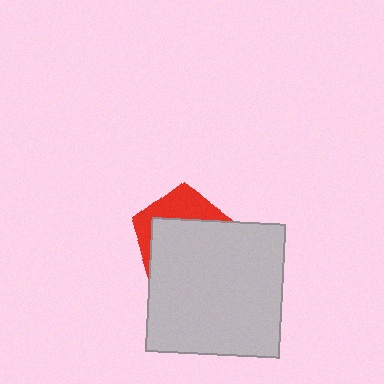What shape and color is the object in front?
The object in front is a light gray square.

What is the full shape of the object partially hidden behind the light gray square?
The partially hidden object is a red pentagon.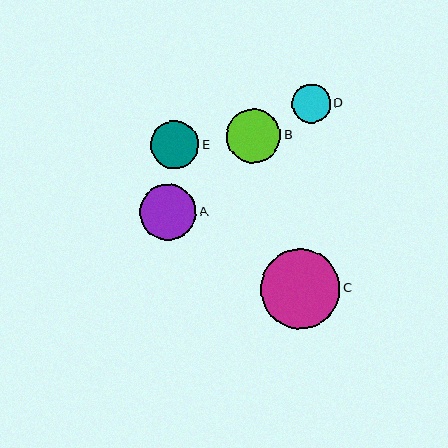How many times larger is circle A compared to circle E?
Circle A is approximately 1.2 times the size of circle E.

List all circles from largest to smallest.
From largest to smallest: C, A, B, E, D.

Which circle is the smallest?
Circle D is the smallest with a size of approximately 39 pixels.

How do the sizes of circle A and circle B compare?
Circle A and circle B are approximately the same size.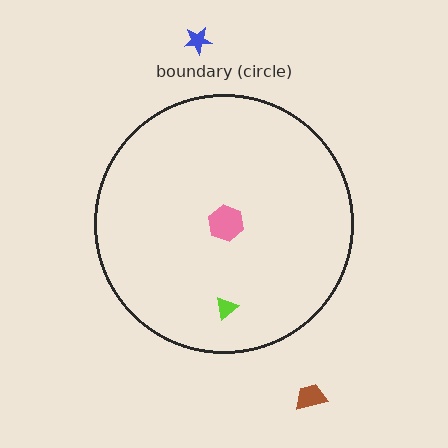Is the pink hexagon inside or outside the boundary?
Inside.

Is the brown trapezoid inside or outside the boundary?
Outside.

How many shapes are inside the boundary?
2 inside, 2 outside.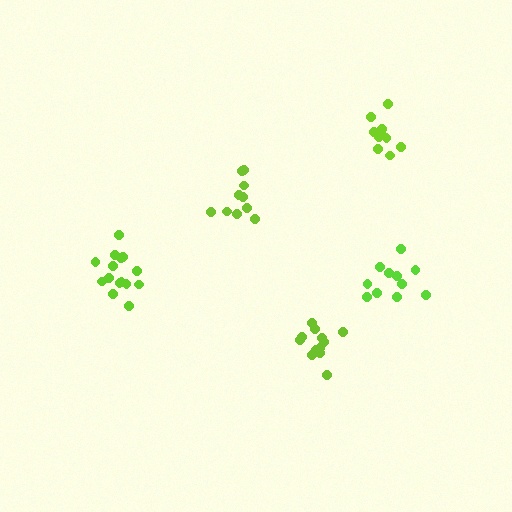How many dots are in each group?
Group 1: 10 dots, Group 2: 12 dots, Group 3: 15 dots, Group 4: 11 dots, Group 5: 10 dots (58 total).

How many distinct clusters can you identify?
There are 5 distinct clusters.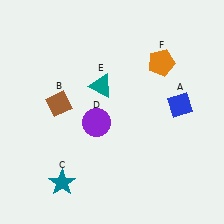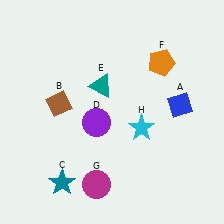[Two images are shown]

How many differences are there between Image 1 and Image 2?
There are 2 differences between the two images.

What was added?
A magenta circle (G), a cyan star (H) were added in Image 2.